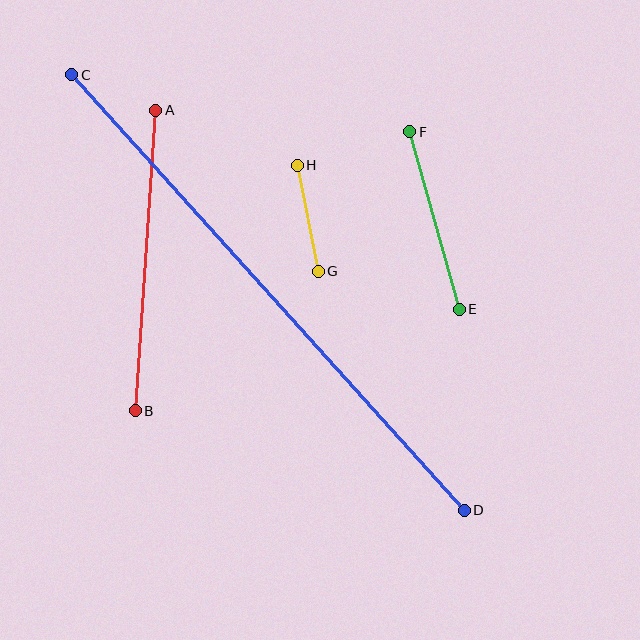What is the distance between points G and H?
The distance is approximately 108 pixels.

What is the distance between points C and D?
The distance is approximately 586 pixels.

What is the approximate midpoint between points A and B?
The midpoint is at approximately (146, 261) pixels.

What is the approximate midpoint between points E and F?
The midpoint is at approximately (435, 221) pixels.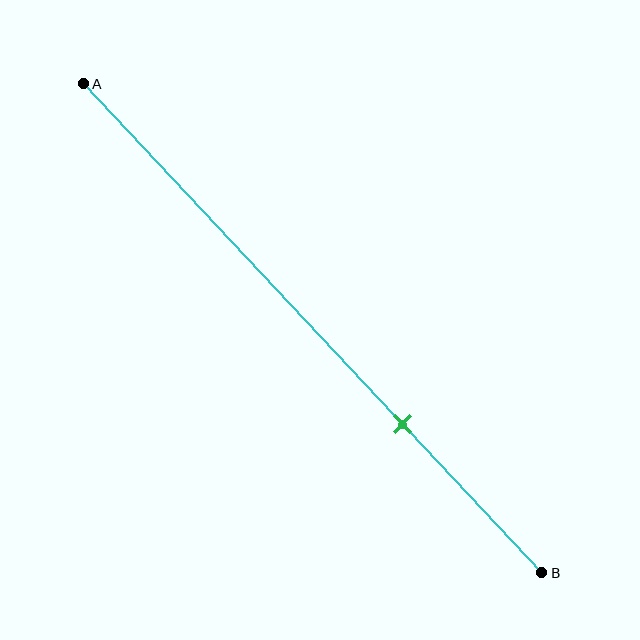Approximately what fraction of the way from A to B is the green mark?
The green mark is approximately 70% of the way from A to B.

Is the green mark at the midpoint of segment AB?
No, the mark is at about 70% from A, not at the 50% midpoint.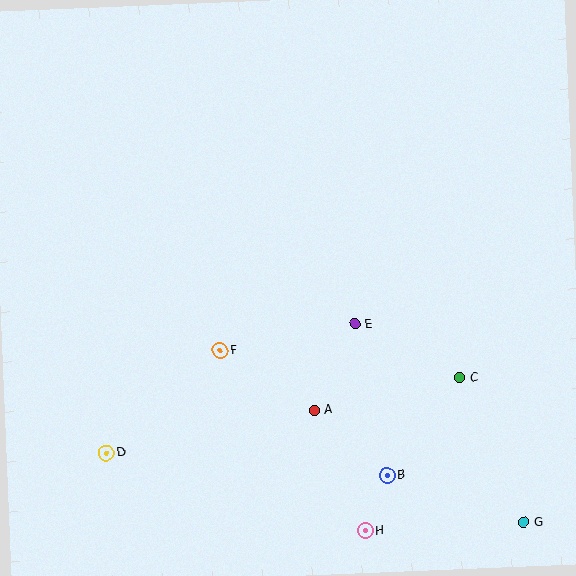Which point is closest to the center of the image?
Point E at (355, 324) is closest to the center.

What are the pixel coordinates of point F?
Point F is at (220, 351).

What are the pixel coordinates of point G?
Point G is at (524, 522).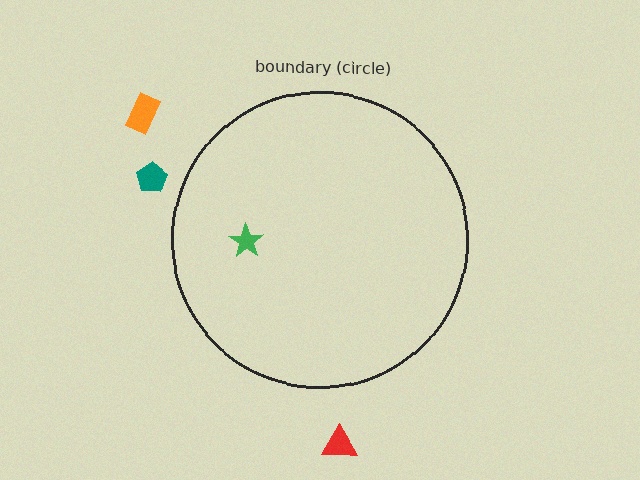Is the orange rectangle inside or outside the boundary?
Outside.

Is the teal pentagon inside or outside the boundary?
Outside.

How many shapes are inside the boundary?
1 inside, 3 outside.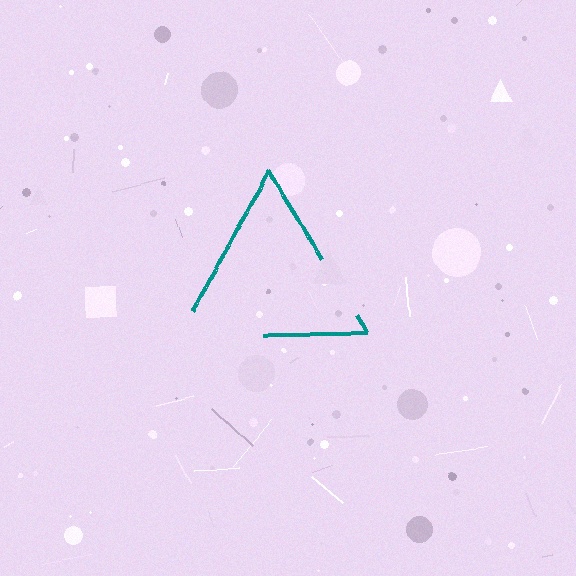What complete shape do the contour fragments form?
The contour fragments form a triangle.